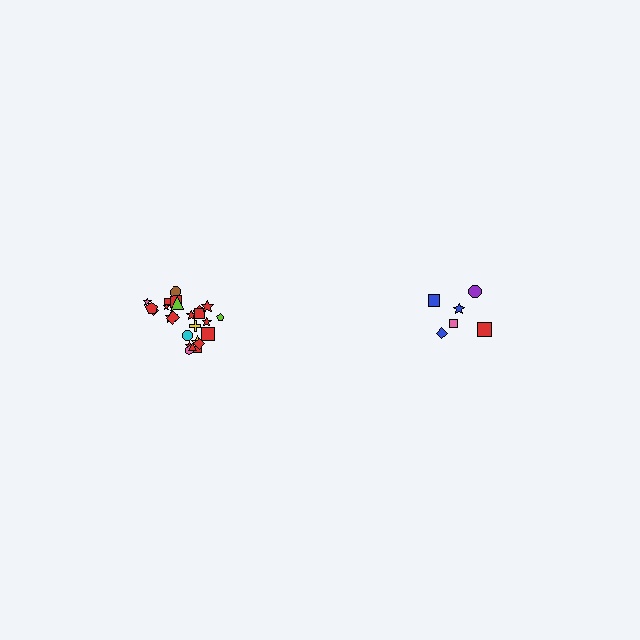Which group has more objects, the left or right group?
The left group.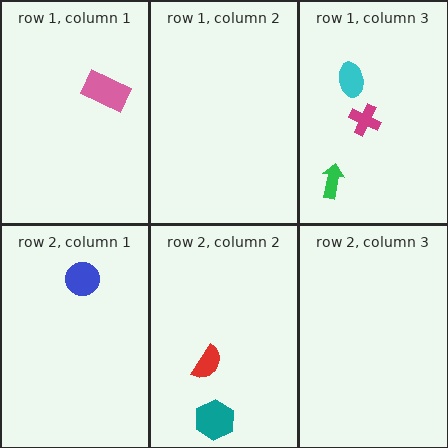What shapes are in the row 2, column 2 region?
The red semicircle, the teal hexagon.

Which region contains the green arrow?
The row 1, column 3 region.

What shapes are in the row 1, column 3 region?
The cyan ellipse, the magenta cross, the green arrow.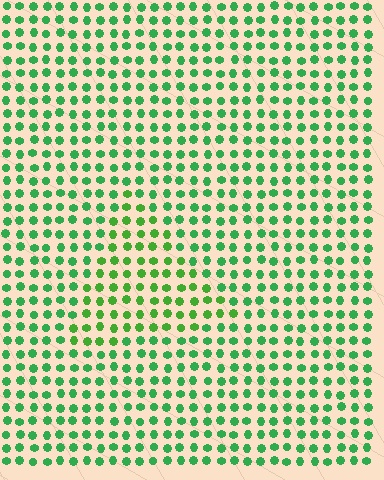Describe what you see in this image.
The image is filled with small green elements in a uniform arrangement. A triangle-shaped region is visible where the elements are tinted to a slightly different hue, forming a subtle color boundary.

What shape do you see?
I see a triangle.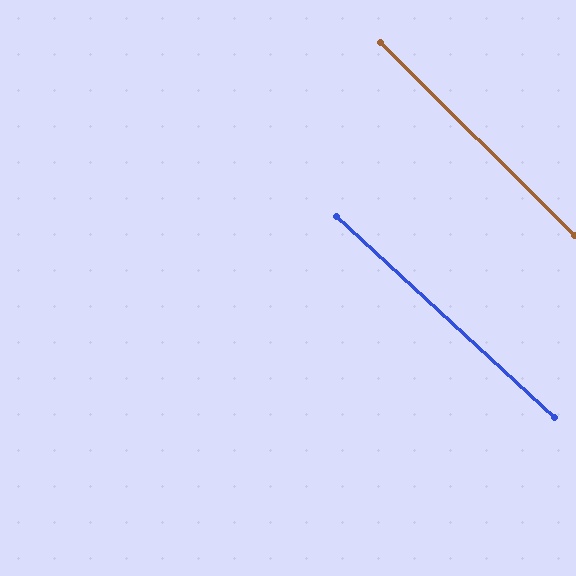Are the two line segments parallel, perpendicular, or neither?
Parallel — their directions differ by only 1.9°.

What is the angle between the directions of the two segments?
Approximately 2 degrees.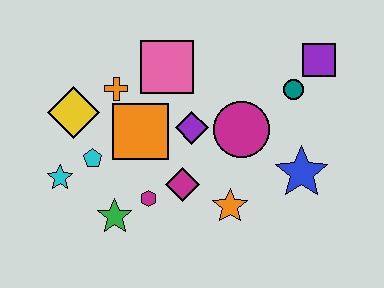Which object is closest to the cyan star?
The cyan pentagon is closest to the cyan star.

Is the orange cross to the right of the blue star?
No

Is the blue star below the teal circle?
Yes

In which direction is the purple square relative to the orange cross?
The purple square is to the right of the orange cross.